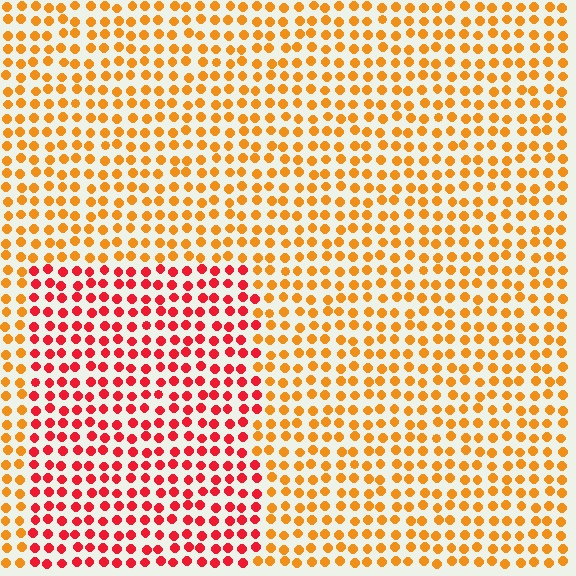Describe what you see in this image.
The image is filled with small orange elements in a uniform arrangement. A rectangle-shaped region is visible where the elements are tinted to a slightly different hue, forming a subtle color boundary.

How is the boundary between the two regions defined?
The boundary is defined purely by a slight shift in hue (about 40 degrees). Spacing, size, and orientation are identical on both sides.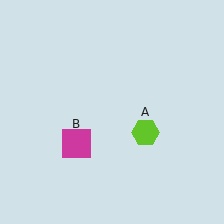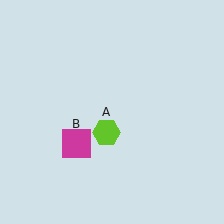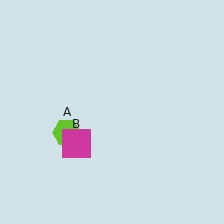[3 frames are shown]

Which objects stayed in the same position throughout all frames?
Magenta square (object B) remained stationary.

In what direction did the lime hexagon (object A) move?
The lime hexagon (object A) moved left.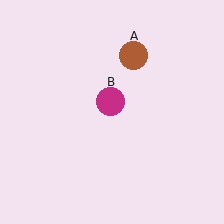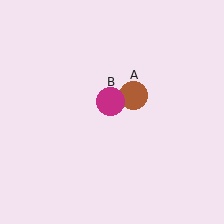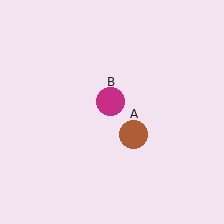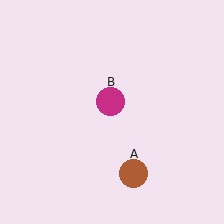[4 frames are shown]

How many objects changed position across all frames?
1 object changed position: brown circle (object A).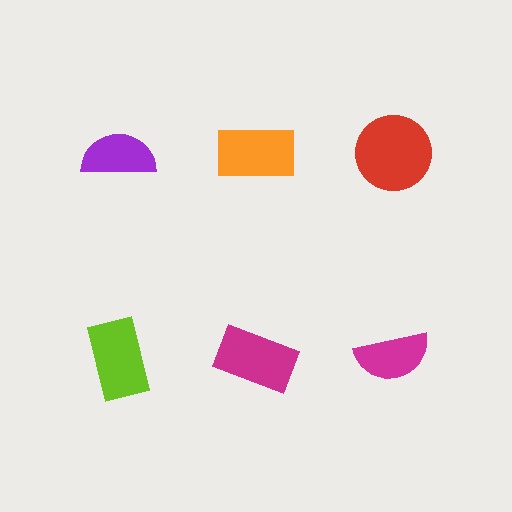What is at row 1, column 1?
A purple semicircle.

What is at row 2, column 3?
A magenta semicircle.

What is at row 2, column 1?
A lime rectangle.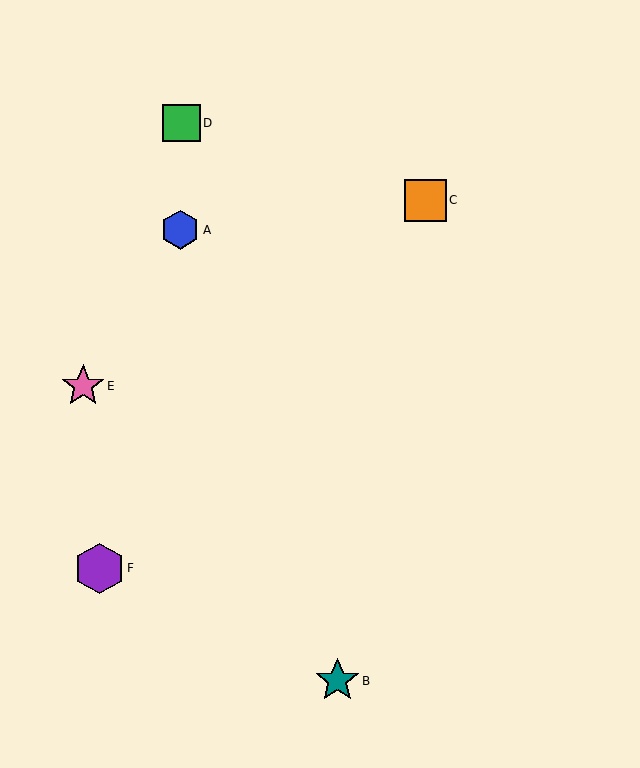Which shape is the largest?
The purple hexagon (labeled F) is the largest.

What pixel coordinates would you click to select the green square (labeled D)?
Click at (181, 123) to select the green square D.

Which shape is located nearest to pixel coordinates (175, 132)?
The green square (labeled D) at (181, 123) is nearest to that location.